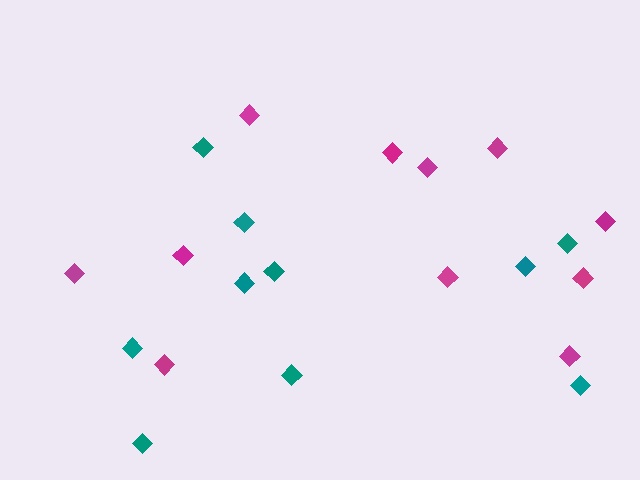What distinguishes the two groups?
There are 2 groups: one group of magenta diamonds (11) and one group of teal diamonds (10).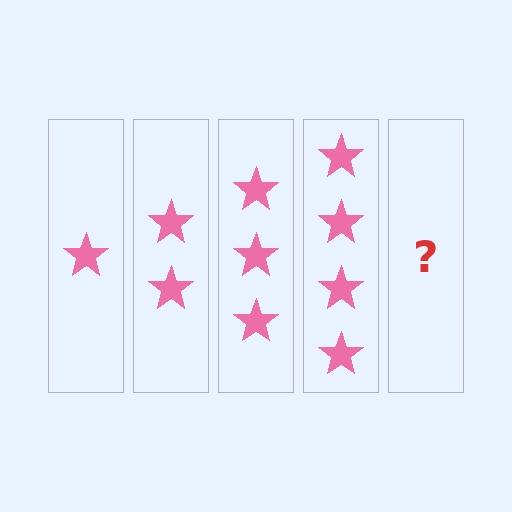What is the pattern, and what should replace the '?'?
The pattern is that each step adds one more star. The '?' should be 5 stars.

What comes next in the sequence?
The next element should be 5 stars.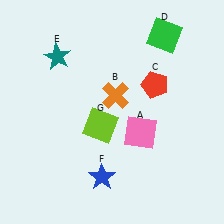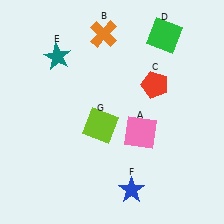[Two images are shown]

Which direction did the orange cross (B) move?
The orange cross (B) moved up.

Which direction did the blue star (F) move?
The blue star (F) moved right.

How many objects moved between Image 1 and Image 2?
2 objects moved between the two images.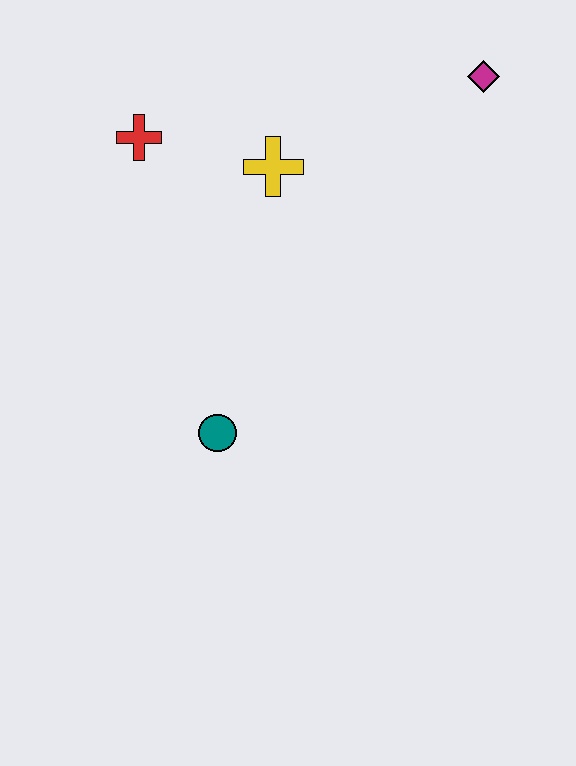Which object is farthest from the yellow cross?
The teal circle is farthest from the yellow cross.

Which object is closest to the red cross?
The yellow cross is closest to the red cross.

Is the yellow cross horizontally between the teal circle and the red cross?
No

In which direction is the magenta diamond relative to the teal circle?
The magenta diamond is above the teal circle.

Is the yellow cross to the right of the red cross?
Yes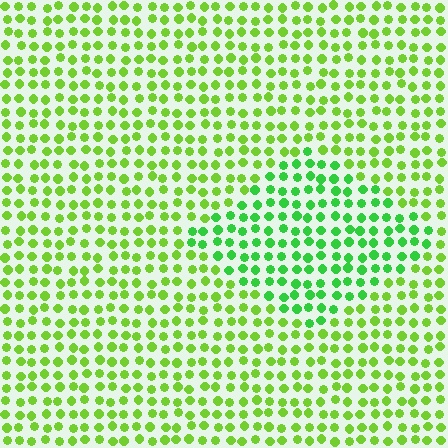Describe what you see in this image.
The image is filled with small lime elements in a uniform arrangement. A diamond-shaped region is visible where the elements are tinted to a slightly different hue, forming a subtle color boundary.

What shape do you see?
I see a diamond.